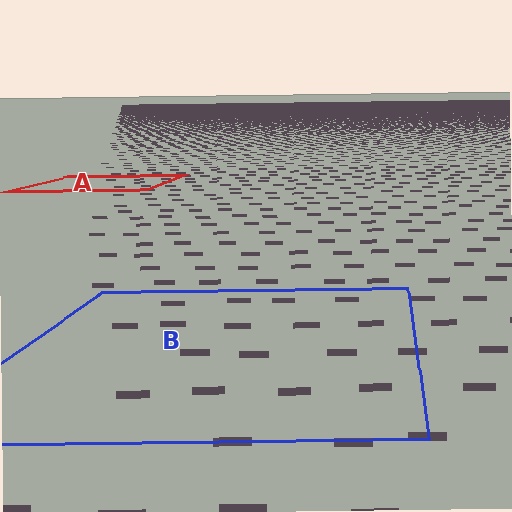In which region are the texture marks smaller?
The texture marks are smaller in region A, because it is farther away.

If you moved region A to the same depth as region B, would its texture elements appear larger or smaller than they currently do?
They would appear larger. At a closer depth, the same texture elements are projected at a bigger on-screen size.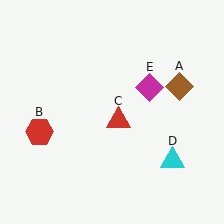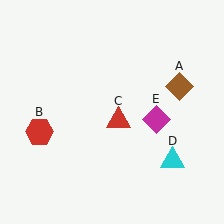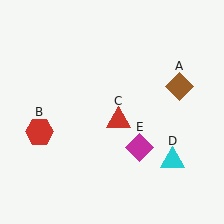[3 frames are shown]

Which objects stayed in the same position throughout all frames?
Brown diamond (object A) and red hexagon (object B) and red triangle (object C) and cyan triangle (object D) remained stationary.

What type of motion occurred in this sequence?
The magenta diamond (object E) rotated clockwise around the center of the scene.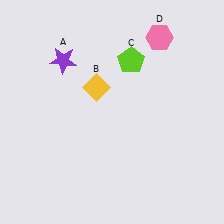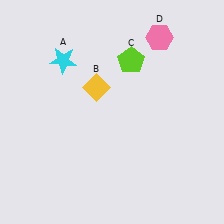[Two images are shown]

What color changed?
The star (A) changed from purple in Image 1 to cyan in Image 2.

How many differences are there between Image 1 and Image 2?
There is 1 difference between the two images.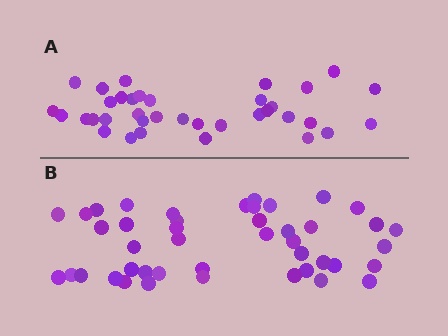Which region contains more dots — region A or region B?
Region B (the bottom region) has more dots.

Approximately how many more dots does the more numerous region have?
Region B has roughly 8 or so more dots than region A.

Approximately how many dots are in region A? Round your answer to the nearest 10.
About 40 dots. (The exact count is 36, which rounds to 40.)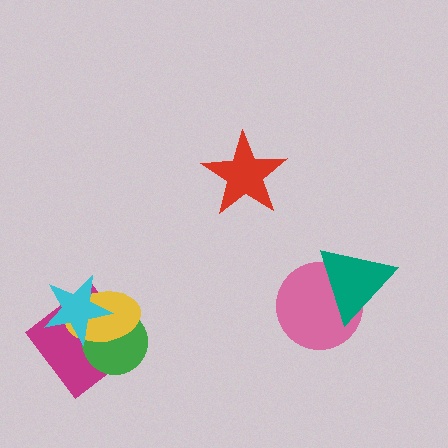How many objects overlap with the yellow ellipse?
3 objects overlap with the yellow ellipse.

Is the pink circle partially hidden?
Yes, it is partially covered by another shape.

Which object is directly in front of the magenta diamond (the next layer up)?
The green circle is directly in front of the magenta diamond.